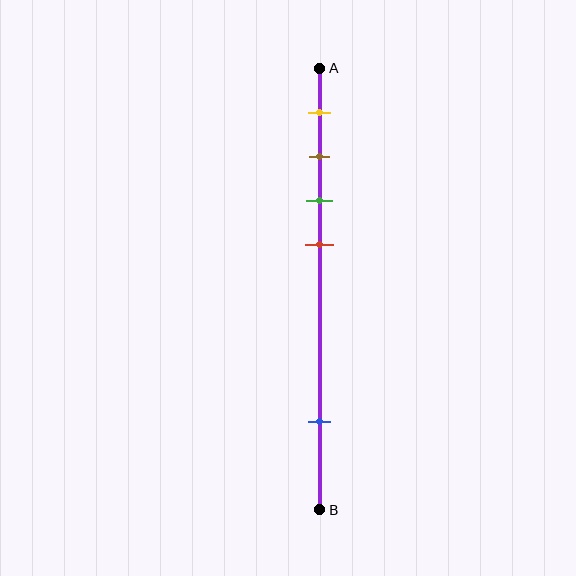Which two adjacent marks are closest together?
The brown and green marks are the closest adjacent pair.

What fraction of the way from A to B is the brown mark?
The brown mark is approximately 20% (0.2) of the way from A to B.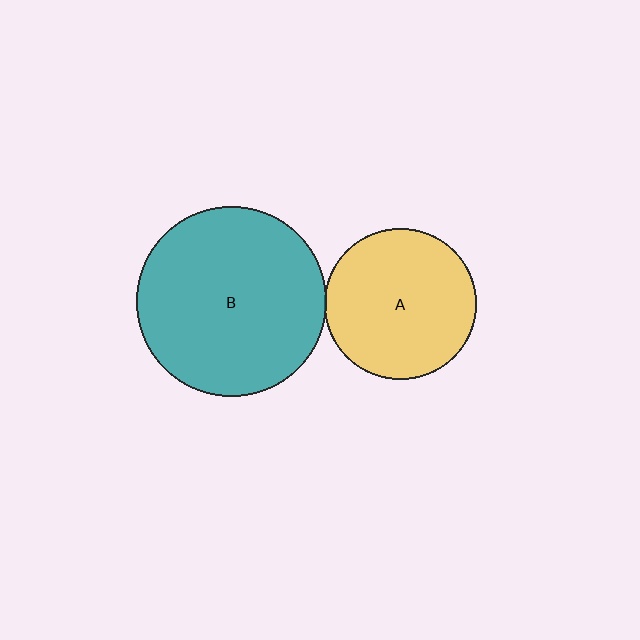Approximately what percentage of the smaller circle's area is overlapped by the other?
Approximately 5%.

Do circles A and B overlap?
Yes.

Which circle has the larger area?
Circle B (teal).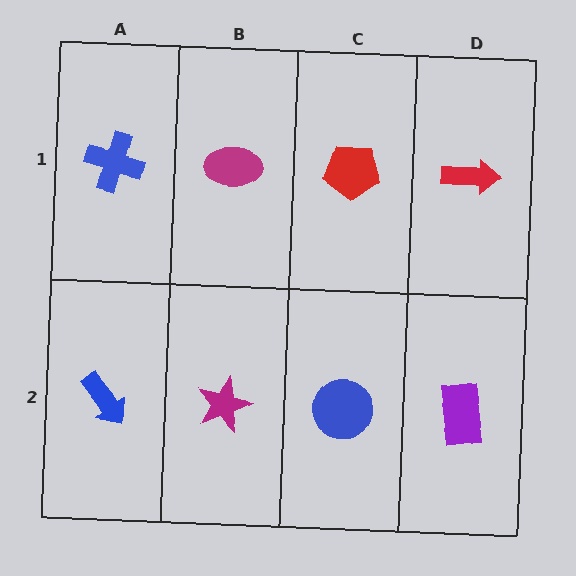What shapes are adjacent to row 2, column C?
A red pentagon (row 1, column C), a magenta star (row 2, column B), a purple rectangle (row 2, column D).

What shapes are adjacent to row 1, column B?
A magenta star (row 2, column B), a blue cross (row 1, column A), a red pentagon (row 1, column C).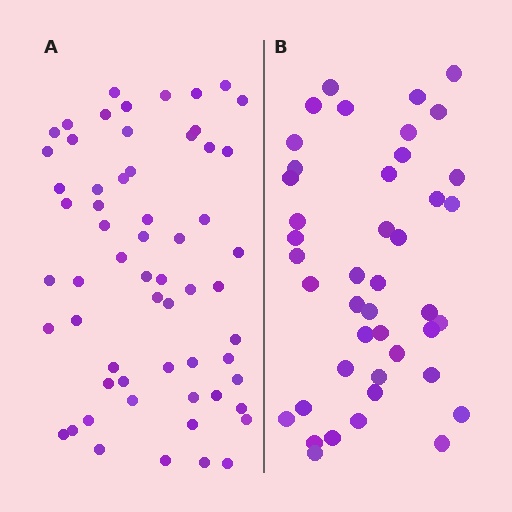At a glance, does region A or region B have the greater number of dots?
Region A (the left region) has more dots.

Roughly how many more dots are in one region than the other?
Region A has approximately 15 more dots than region B.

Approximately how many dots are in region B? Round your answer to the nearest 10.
About 40 dots. (The exact count is 43, which rounds to 40.)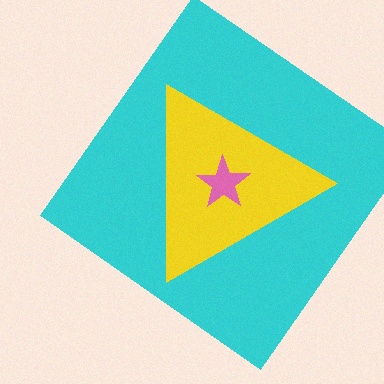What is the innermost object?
The pink star.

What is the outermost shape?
The cyan diamond.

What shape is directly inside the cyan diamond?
The yellow triangle.